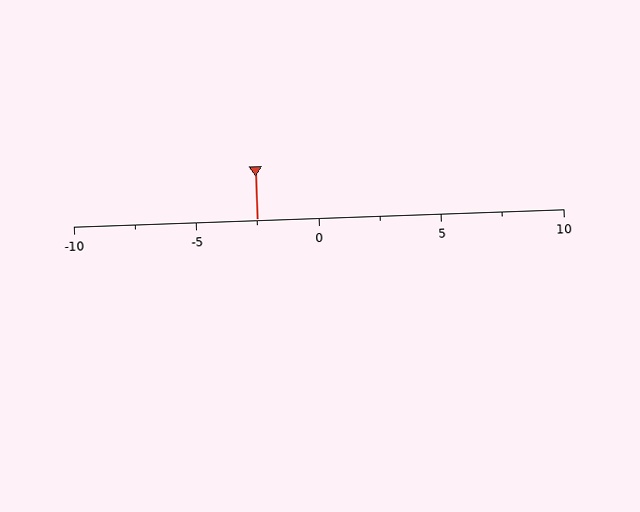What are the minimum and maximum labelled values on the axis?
The axis runs from -10 to 10.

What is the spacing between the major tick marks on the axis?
The major ticks are spaced 5 apart.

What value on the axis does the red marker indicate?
The marker indicates approximately -2.5.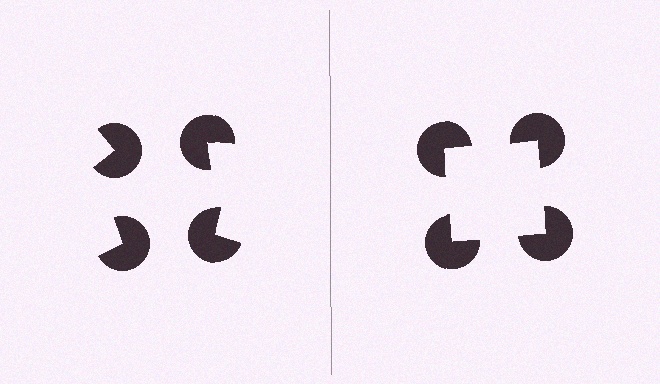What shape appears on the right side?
An illusory square.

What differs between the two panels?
The pac-man discs are positioned identically on both sides; only the wedge orientations differ. On the right they align to a square; on the left they are misaligned.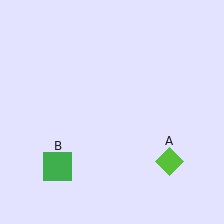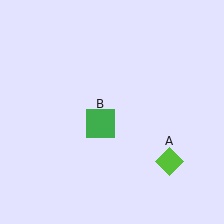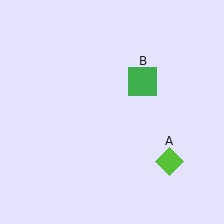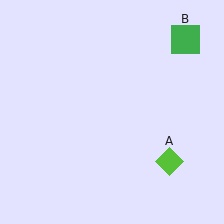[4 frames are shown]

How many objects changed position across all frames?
1 object changed position: green square (object B).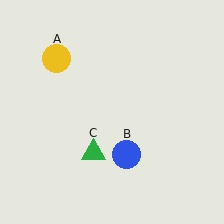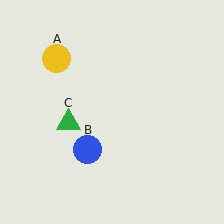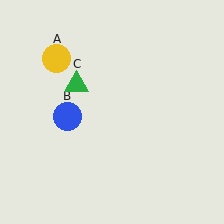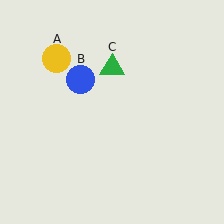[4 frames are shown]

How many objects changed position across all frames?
2 objects changed position: blue circle (object B), green triangle (object C).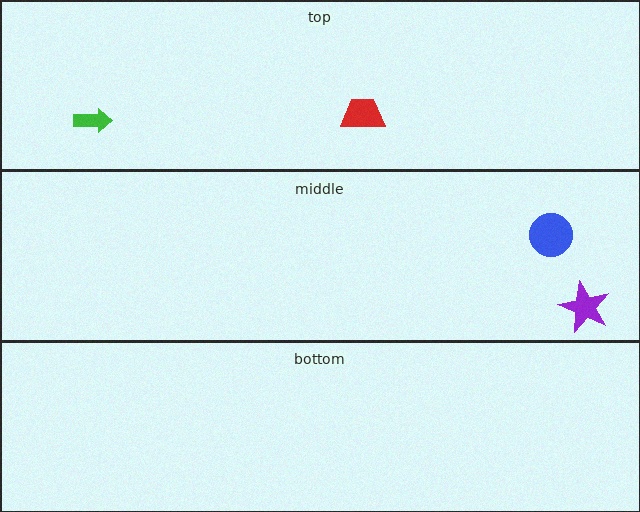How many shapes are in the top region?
2.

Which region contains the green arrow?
The top region.